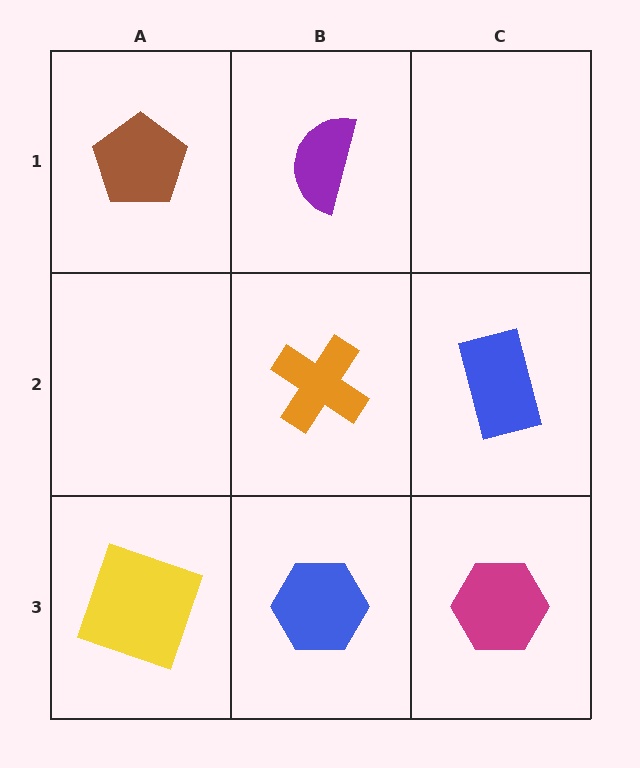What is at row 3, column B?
A blue hexagon.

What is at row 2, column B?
An orange cross.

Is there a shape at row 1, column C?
No, that cell is empty.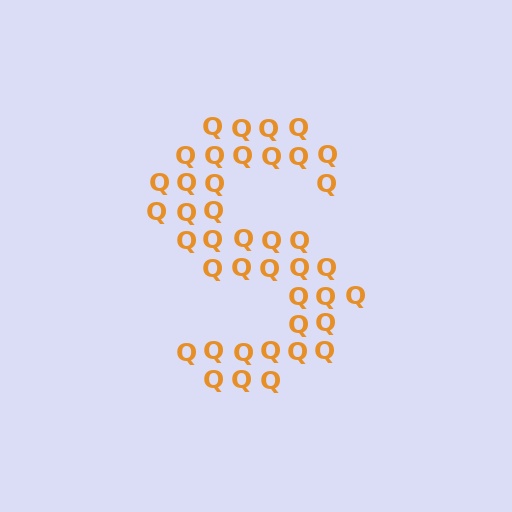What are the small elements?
The small elements are letter Q's.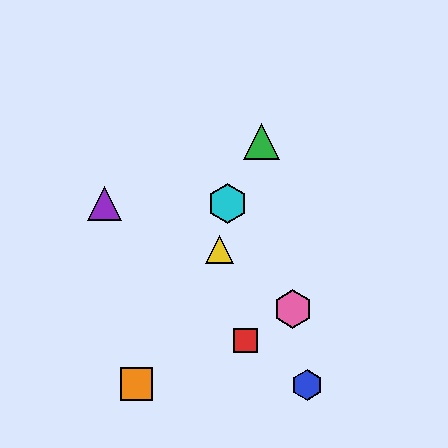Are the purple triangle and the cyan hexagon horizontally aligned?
Yes, both are at y≈204.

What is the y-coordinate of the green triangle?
The green triangle is at y≈141.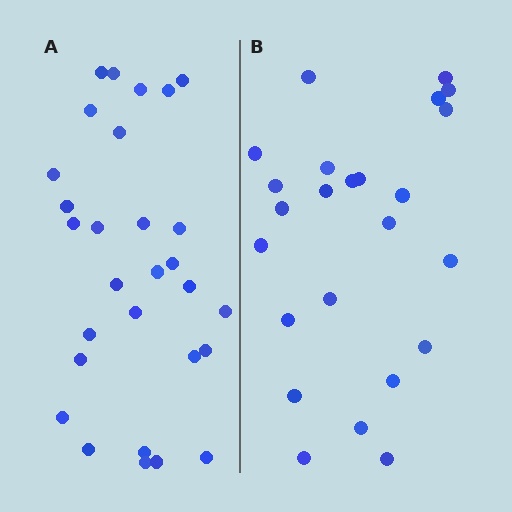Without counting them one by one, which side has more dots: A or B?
Region A (the left region) has more dots.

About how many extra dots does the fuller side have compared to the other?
Region A has about 5 more dots than region B.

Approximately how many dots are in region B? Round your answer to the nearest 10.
About 20 dots. (The exact count is 24, which rounds to 20.)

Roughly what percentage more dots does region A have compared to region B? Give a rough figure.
About 20% more.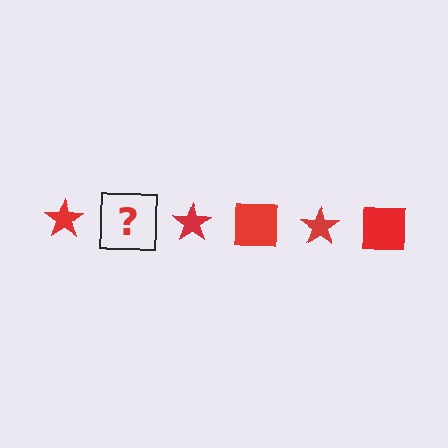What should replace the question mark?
The question mark should be replaced with a red square.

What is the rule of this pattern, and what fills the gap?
The rule is that the pattern cycles through star, square shapes in red. The gap should be filled with a red square.